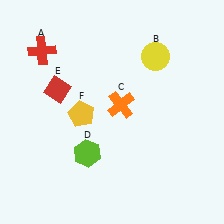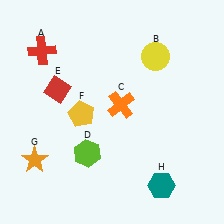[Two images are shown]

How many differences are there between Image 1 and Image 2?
There are 2 differences between the two images.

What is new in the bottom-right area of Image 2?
A teal hexagon (H) was added in the bottom-right area of Image 2.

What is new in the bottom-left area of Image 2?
An orange star (G) was added in the bottom-left area of Image 2.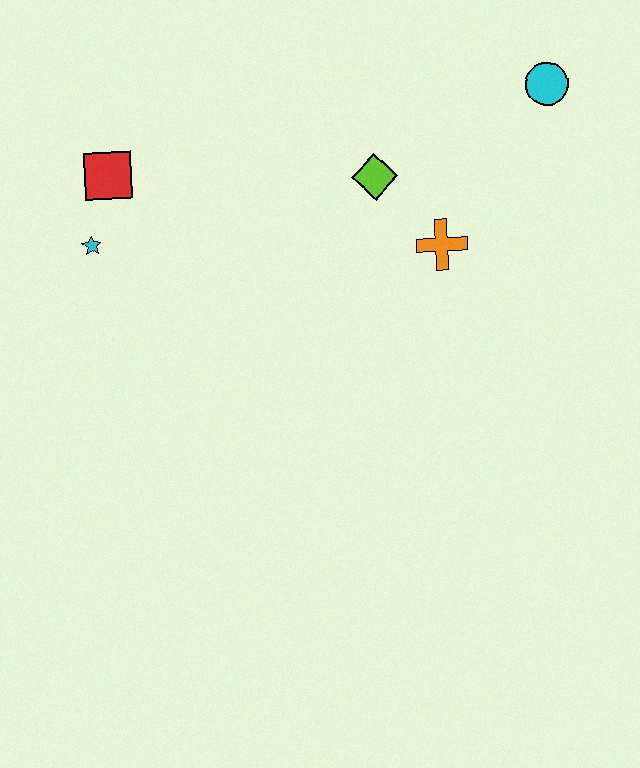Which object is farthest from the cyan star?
The cyan circle is farthest from the cyan star.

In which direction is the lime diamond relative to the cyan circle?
The lime diamond is to the left of the cyan circle.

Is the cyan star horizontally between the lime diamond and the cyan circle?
No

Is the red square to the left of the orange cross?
Yes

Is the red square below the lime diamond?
No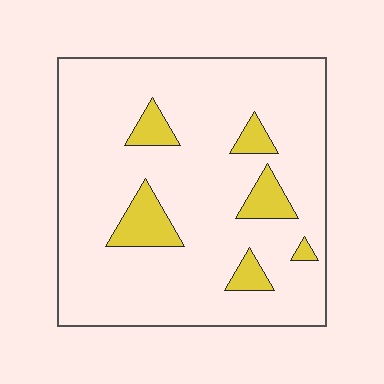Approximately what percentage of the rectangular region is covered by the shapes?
Approximately 10%.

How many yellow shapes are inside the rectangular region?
6.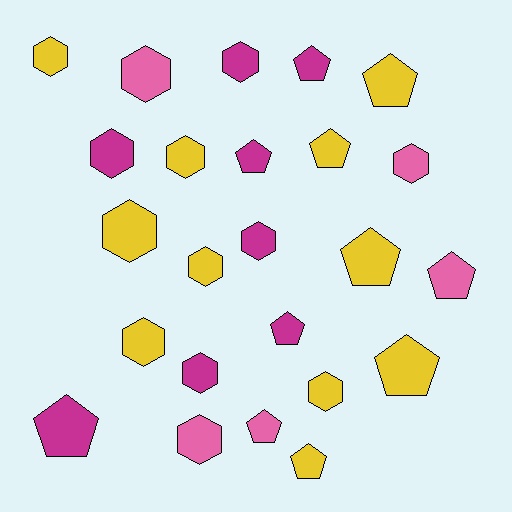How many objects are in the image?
There are 24 objects.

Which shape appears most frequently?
Hexagon, with 13 objects.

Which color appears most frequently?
Yellow, with 11 objects.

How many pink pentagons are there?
There are 2 pink pentagons.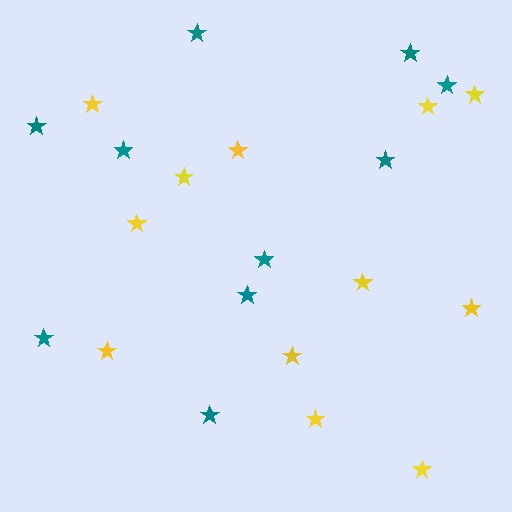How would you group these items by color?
There are 2 groups: one group of yellow stars (12) and one group of teal stars (10).